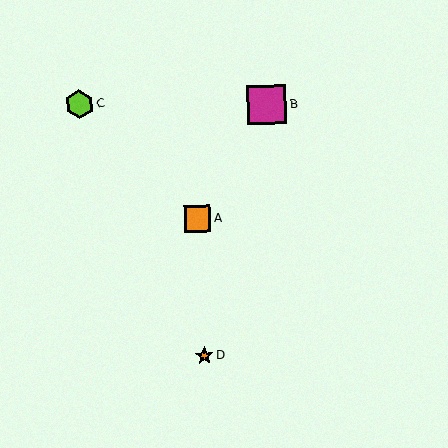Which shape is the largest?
The magenta square (labeled B) is the largest.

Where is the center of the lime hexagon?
The center of the lime hexagon is at (79, 105).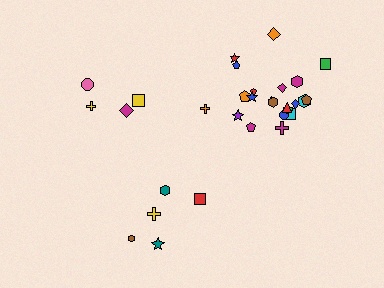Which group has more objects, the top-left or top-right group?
The top-right group.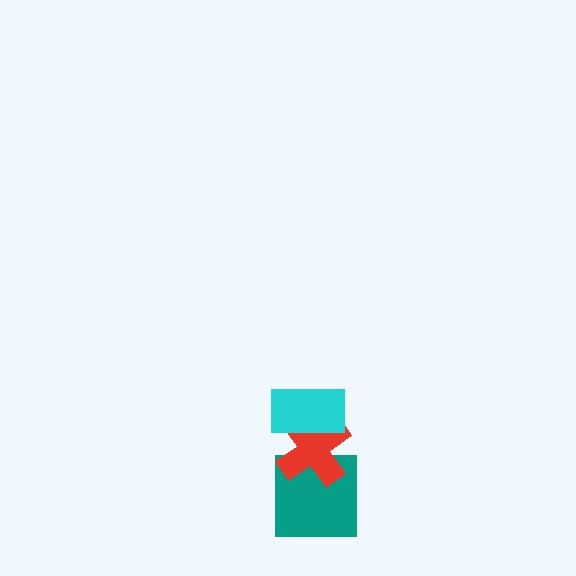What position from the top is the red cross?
The red cross is 2nd from the top.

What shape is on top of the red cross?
The cyan rectangle is on top of the red cross.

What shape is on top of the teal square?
The red cross is on top of the teal square.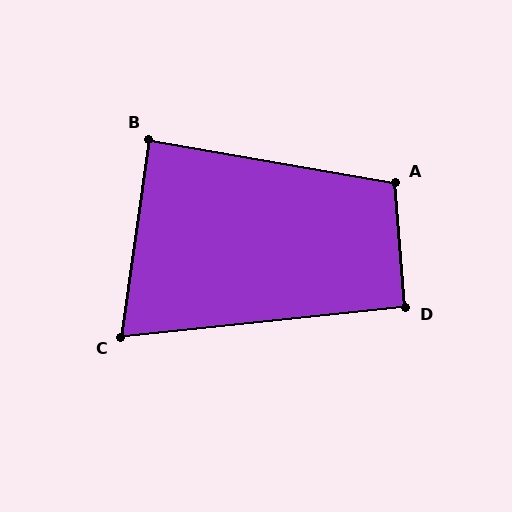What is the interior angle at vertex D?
Approximately 92 degrees (approximately right).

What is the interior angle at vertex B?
Approximately 88 degrees (approximately right).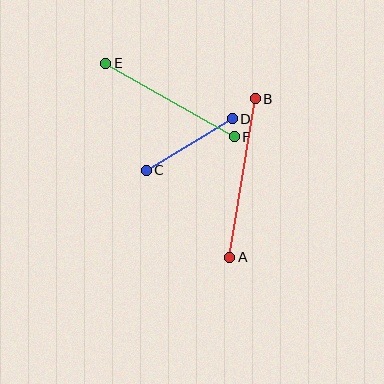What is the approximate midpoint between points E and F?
The midpoint is at approximately (170, 100) pixels.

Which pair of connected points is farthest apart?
Points A and B are farthest apart.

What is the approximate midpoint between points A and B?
The midpoint is at approximately (242, 178) pixels.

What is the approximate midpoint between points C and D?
The midpoint is at approximately (189, 144) pixels.